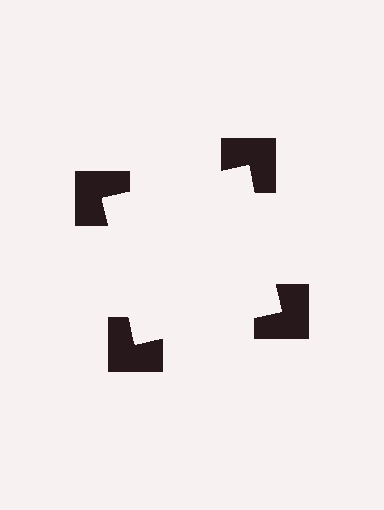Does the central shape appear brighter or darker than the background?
It typically appears slightly brighter than the background, even though no actual brightness change is drawn.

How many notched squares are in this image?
There are 4 — one at each vertex of the illusory square.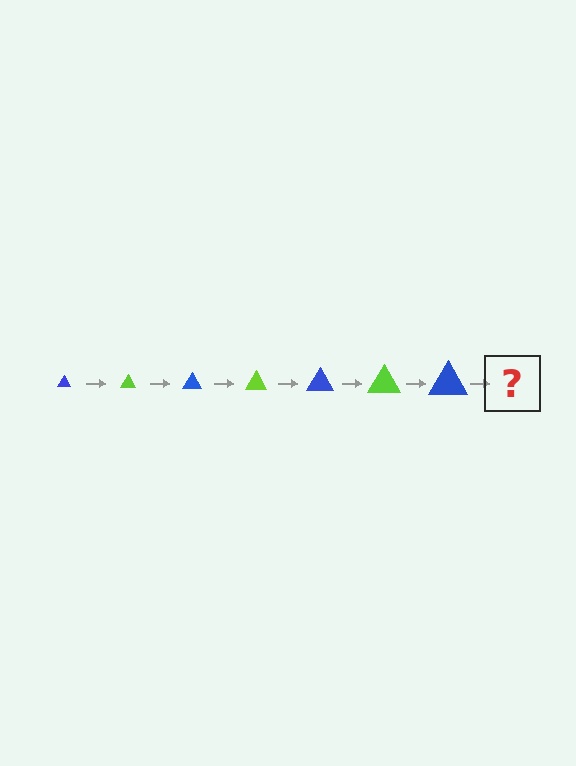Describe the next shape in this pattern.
It should be a lime triangle, larger than the previous one.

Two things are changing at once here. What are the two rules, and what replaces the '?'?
The two rules are that the triangle grows larger each step and the color cycles through blue and lime. The '?' should be a lime triangle, larger than the previous one.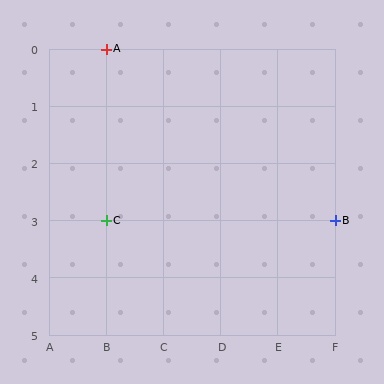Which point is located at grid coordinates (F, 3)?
Point B is at (F, 3).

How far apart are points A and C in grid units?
Points A and C are 3 rows apart.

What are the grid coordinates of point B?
Point B is at grid coordinates (F, 3).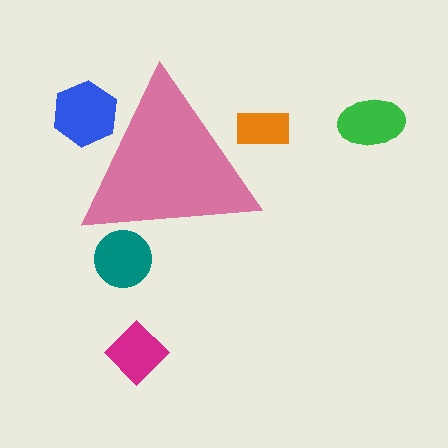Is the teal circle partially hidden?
Yes, the teal circle is partially hidden behind the pink triangle.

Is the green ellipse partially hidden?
No, the green ellipse is fully visible.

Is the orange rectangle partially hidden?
Yes, the orange rectangle is partially hidden behind the pink triangle.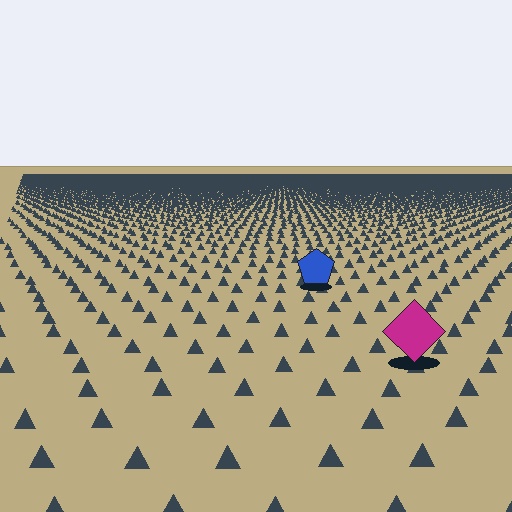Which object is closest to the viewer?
The magenta diamond is closest. The texture marks near it are larger and more spread out.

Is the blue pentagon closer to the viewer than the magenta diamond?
No. The magenta diamond is closer — you can tell from the texture gradient: the ground texture is coarser near it.